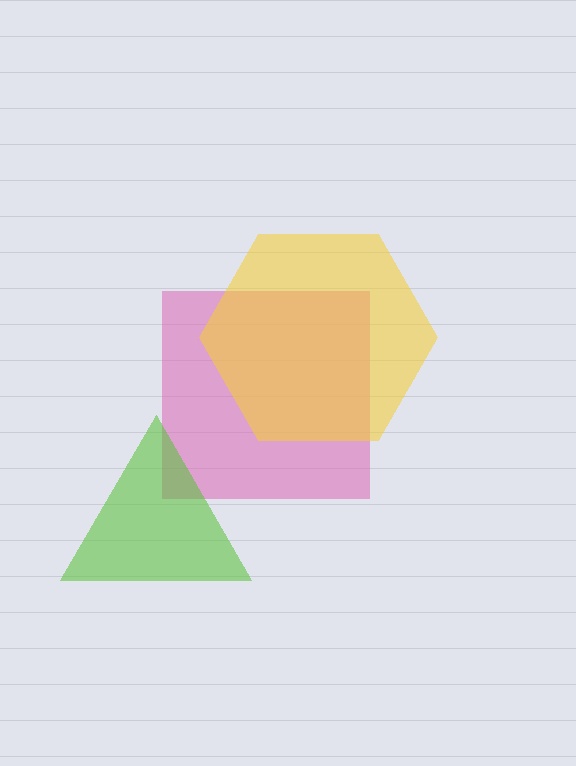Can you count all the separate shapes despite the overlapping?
Yes, there are 3 separate shapes.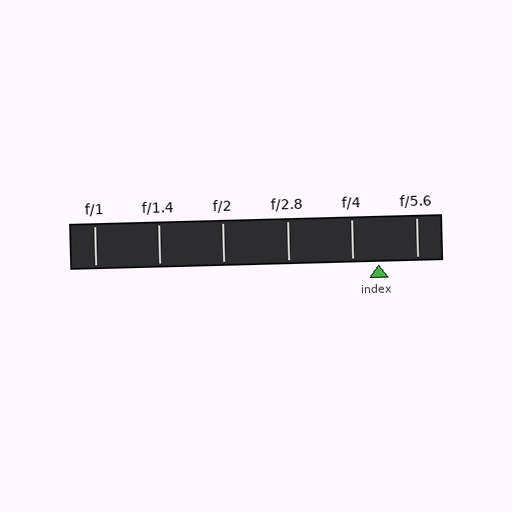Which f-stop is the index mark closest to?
The index mark is closest to f/4.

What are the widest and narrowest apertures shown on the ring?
The widest aperture shown is f/1 and the narrowest is f/5.6.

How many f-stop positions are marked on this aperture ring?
There are 6 f-stop positions marked.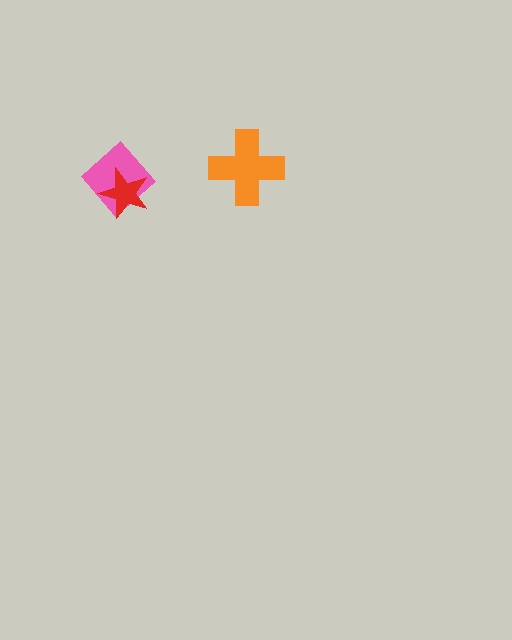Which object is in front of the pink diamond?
The red star is in front of the pink diamond.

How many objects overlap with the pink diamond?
1 object overlaps with the pink diamond.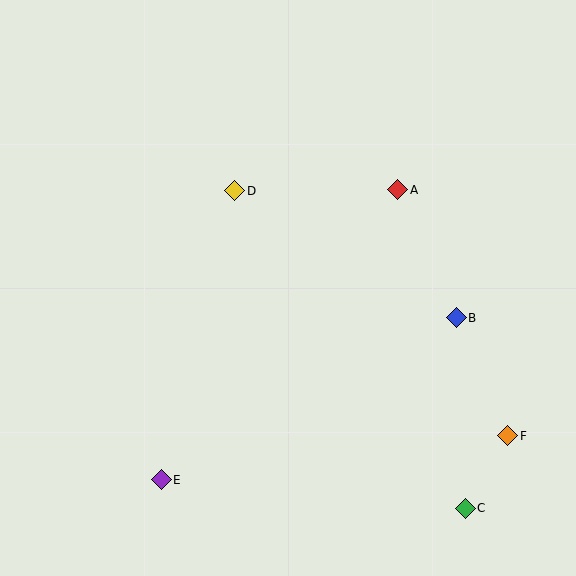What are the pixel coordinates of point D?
Point D is at (235, 191).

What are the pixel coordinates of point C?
Point C is at (465, 508).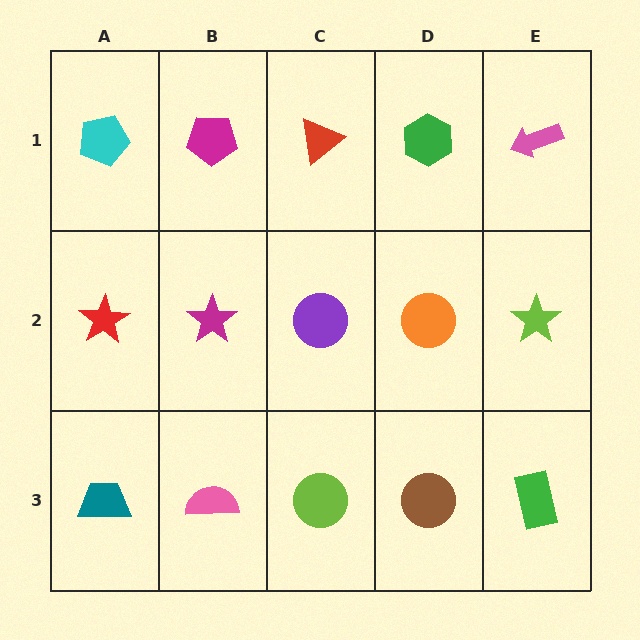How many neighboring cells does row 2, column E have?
3.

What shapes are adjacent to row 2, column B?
A magenta pentagon (row 1, column B), a pink semicircle (row 3, column B), a red star (row 2, column A), a purple circle (row 2, column C).